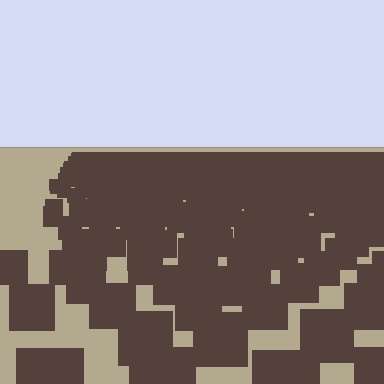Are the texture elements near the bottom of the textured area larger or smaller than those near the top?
Larger. Near the bottom, elements are closer to the viewer and appear at a bigger on-screen size.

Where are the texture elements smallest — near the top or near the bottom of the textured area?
Near the top.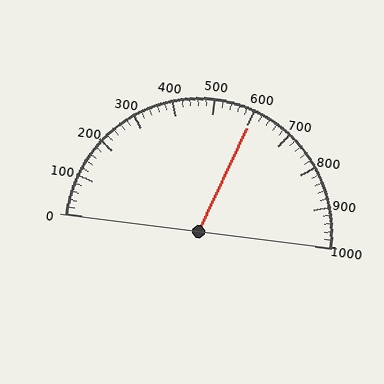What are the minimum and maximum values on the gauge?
The gauge ranges from 0 to 1000.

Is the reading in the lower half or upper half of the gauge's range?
The reading is in the upper half of the range (0 to 1000).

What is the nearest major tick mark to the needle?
The nearest major tick mark is 600.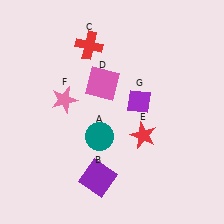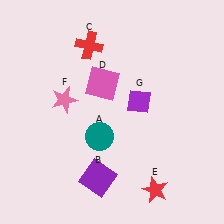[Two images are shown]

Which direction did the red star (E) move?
The red star (E) moved down.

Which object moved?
The red star (E) moved down.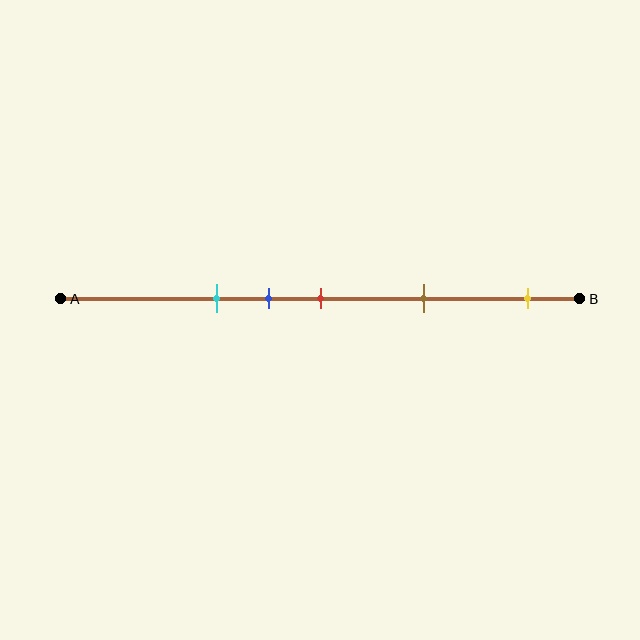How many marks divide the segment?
There are 5 marks dividing the segment.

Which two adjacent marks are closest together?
The blue and red marks are the closest adjacent pair.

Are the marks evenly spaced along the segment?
No, the marks are not evenly spaced.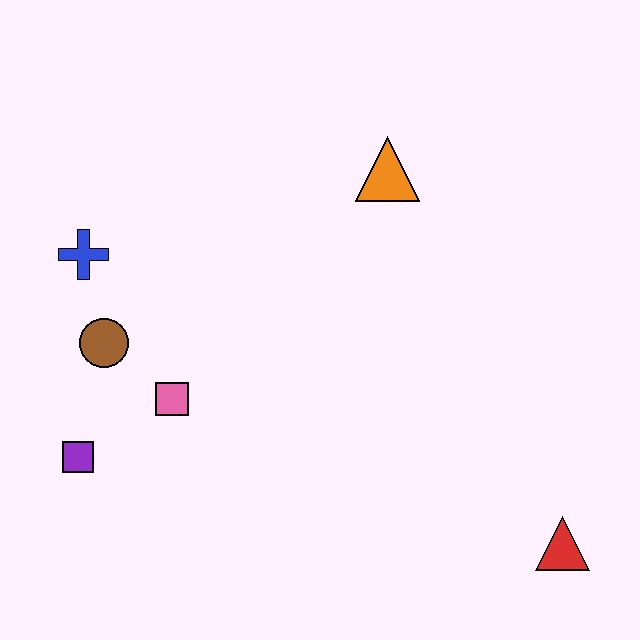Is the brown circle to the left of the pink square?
Yes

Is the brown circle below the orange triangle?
Yes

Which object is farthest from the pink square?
The red triangle is farthest from the pink square.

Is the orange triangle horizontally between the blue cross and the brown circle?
No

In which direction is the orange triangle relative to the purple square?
The orange triangle is to the right of the purple square.